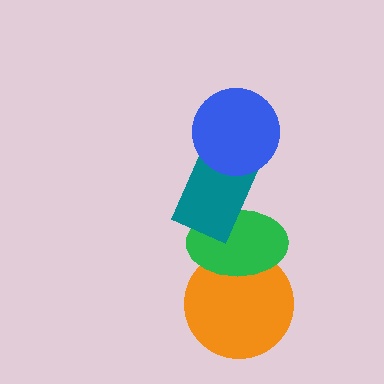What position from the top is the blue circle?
The blue circle is 1st from the top.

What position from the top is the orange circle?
The orange circle is 4th from the top.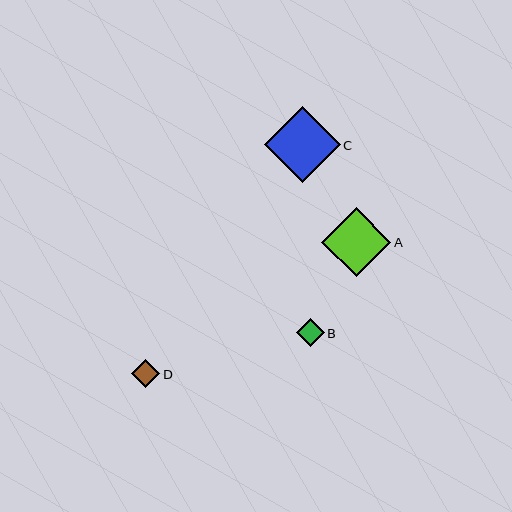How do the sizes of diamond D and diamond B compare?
Diamond D and diamond B are approximately the same size.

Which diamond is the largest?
Diamond C is the largest with a size of approximately 75 pixels.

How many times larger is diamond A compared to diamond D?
Diamond A is approximately 2.5 times the size of diamond D.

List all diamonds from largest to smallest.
From largest to smallest: C, A, D, B.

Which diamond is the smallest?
Diamond B is the smallest with a size of approximately 28 pixels.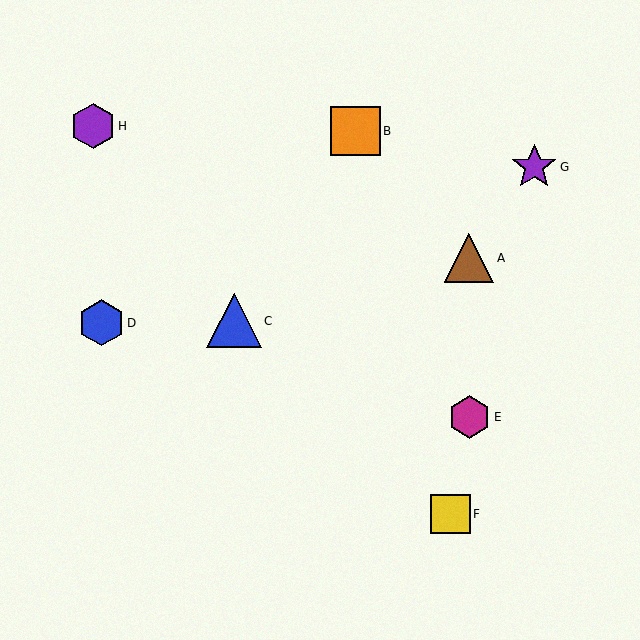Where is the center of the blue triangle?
The center of the blue triangle is at (234, 321).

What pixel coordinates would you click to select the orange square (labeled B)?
Click at (356, 131) to select the orange square B.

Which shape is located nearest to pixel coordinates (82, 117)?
The purple hexagon (labeled H) at (93, 126) is nearest to that location.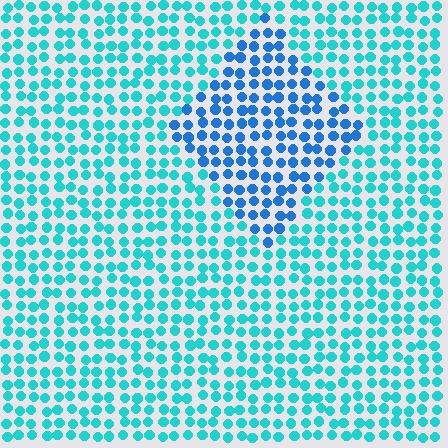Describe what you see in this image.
The image is filled with small cyan elements in a uniform arrangement. A diamond-shaped region is visible where the elements are tinted to a slightly different hue, forming a subtle color boundary.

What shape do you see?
I see a diamond.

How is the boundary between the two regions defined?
The boundary is defined purely by a slight shift in hue (about 33 degrees). Spacing, size, and orientation are identical on both sides.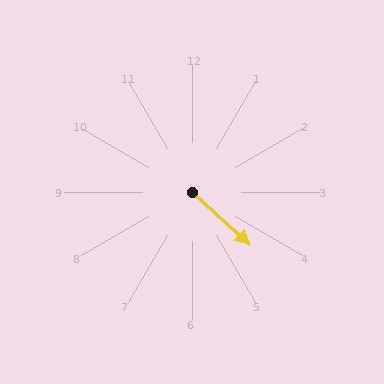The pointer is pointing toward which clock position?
Roughly 4 o'clock.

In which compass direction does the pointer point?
Southeast.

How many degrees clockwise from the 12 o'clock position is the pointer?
Approximately 132 degrees.